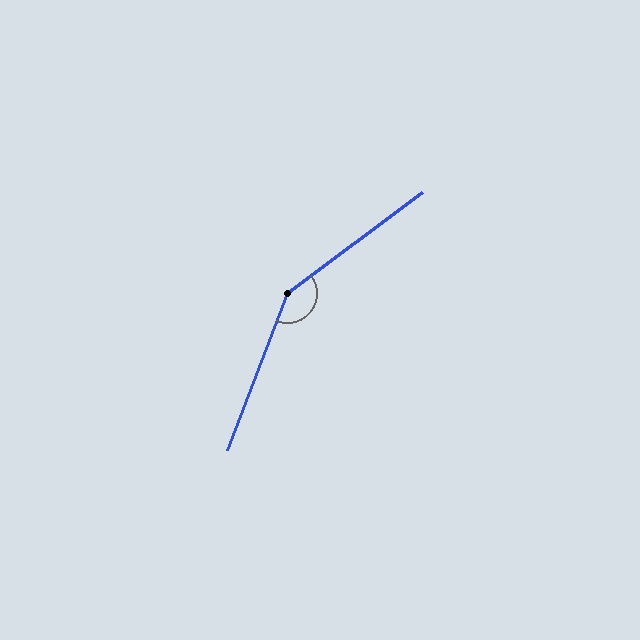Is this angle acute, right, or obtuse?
It is obtuse.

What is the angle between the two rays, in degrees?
Approximately 148 degrees.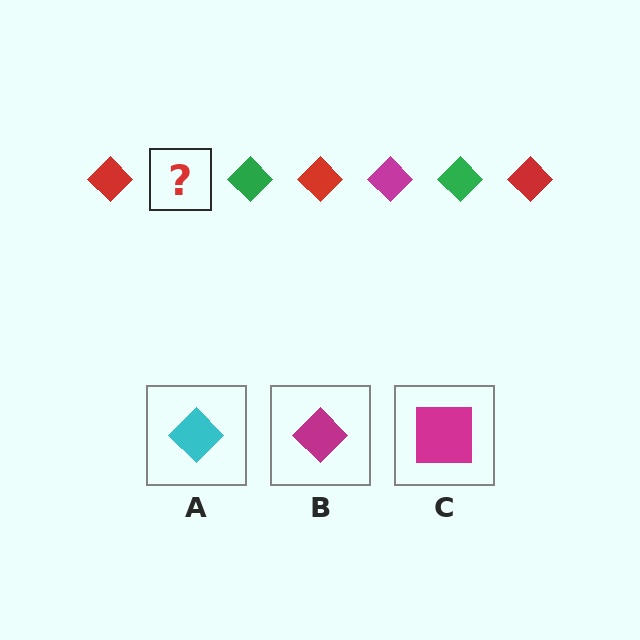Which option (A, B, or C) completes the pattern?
B.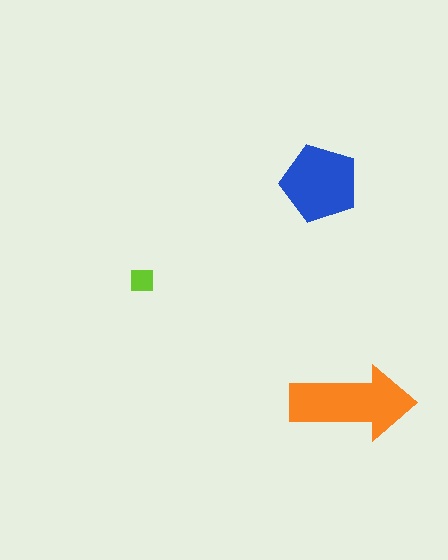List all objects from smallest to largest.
The lime square, the blue pentagon, the orange arrow.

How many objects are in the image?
There are 3 objects in the image.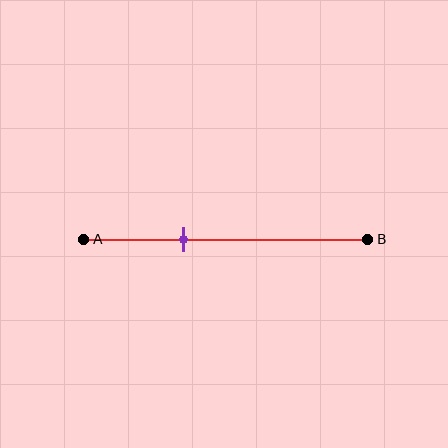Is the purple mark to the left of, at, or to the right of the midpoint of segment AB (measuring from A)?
The purple mark is to the left of the midpoint of segment AB.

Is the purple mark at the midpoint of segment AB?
No, the mark is at about 35% from A, not at the 50% midpoint.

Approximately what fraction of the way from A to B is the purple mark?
The purple mark is approximately 35% of the way from A to B.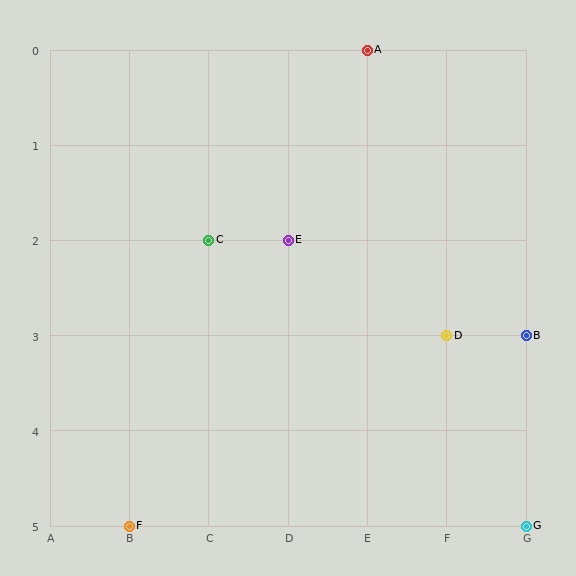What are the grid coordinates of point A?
Point A is at grid coordinates (E, 0).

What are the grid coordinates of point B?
Point B is at grid coordinates (G, 3).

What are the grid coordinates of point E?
Point E is at grid coordinates (D, 2).